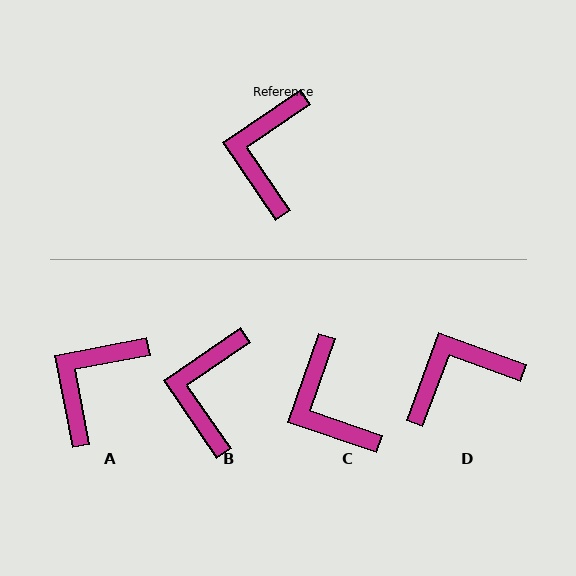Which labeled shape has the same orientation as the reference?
B.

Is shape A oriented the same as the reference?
No, it is off by about 23 degrees.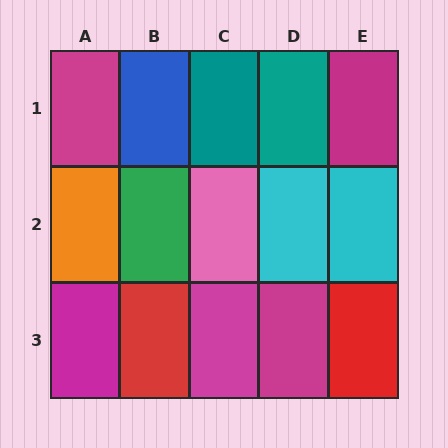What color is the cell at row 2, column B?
Green.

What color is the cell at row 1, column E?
Magenta.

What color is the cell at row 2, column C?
Pink.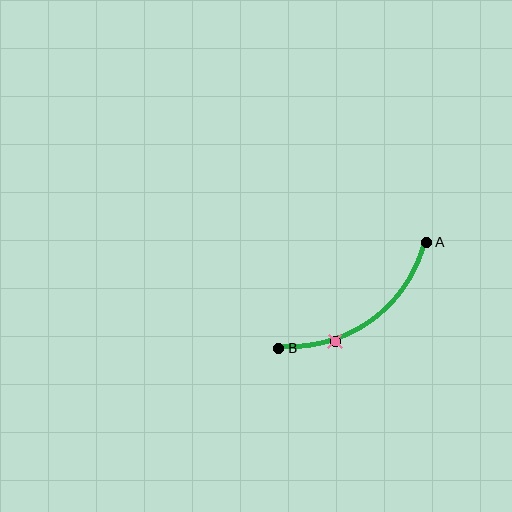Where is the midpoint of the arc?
The arc midpoint is the point on the curve farthest from the straight line joining A and B. It sits below and to the right of that line.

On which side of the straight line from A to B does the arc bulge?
The arc bulges below and to the right of the straight line connecting A and B.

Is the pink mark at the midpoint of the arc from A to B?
No. The pink mark lies on the arc but is closer to endpoint B. The arc midpoint would be at the point on the curve equidistant along the arc from both A and B.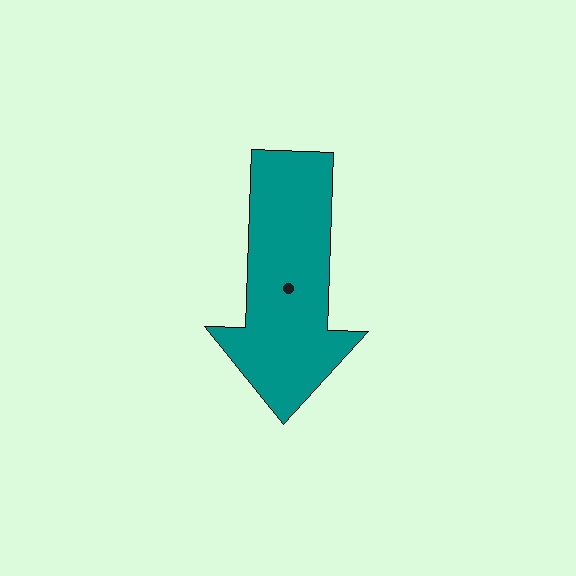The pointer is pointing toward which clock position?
Roughly 6 o'clock.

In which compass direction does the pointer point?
South.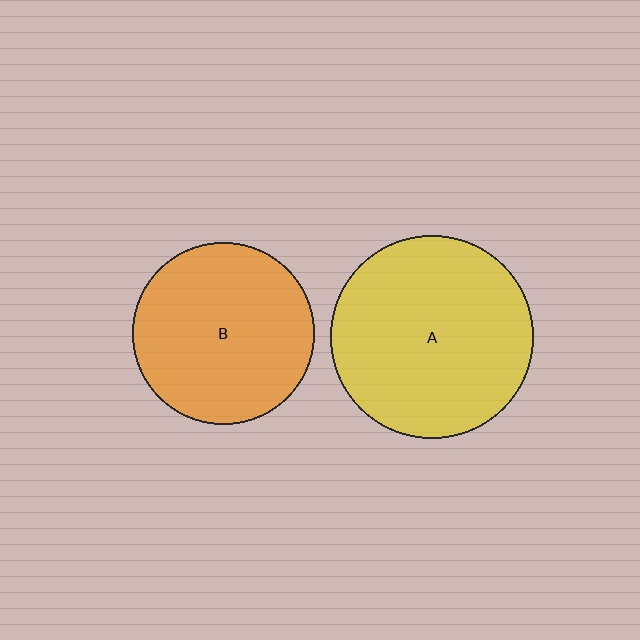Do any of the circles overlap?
No, none of the circles overlap.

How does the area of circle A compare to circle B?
Approximately 1.3 times.